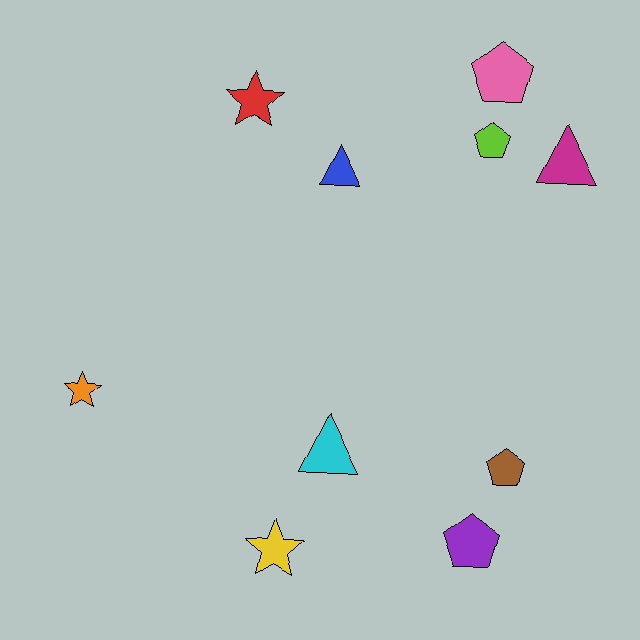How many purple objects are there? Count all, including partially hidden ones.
There is 1 purple object.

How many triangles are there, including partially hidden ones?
There are 3 triangles.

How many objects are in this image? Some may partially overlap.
There are 10 objects.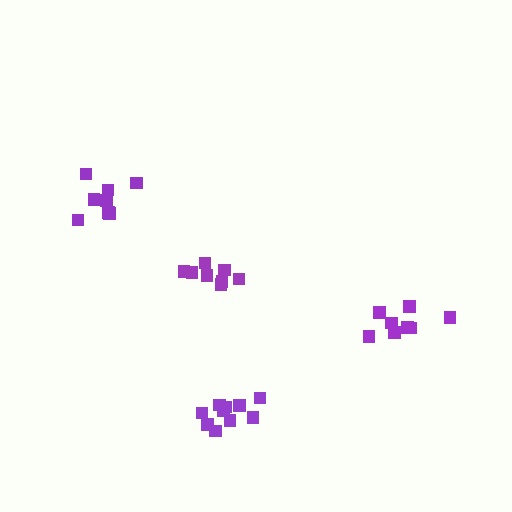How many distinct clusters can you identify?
There are 4 distinct clusters.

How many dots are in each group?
Group 1: 8 dots, Group 2: 10 dots, Group 3: 8 dots, Group 4: 8 dots (34 total).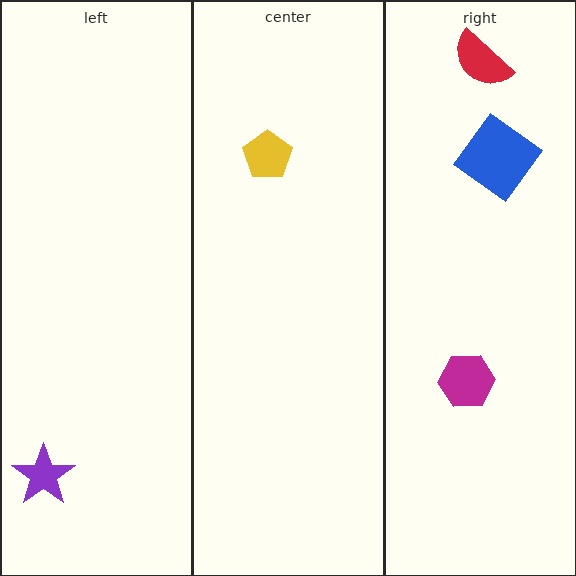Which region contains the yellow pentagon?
The center region.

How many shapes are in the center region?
1.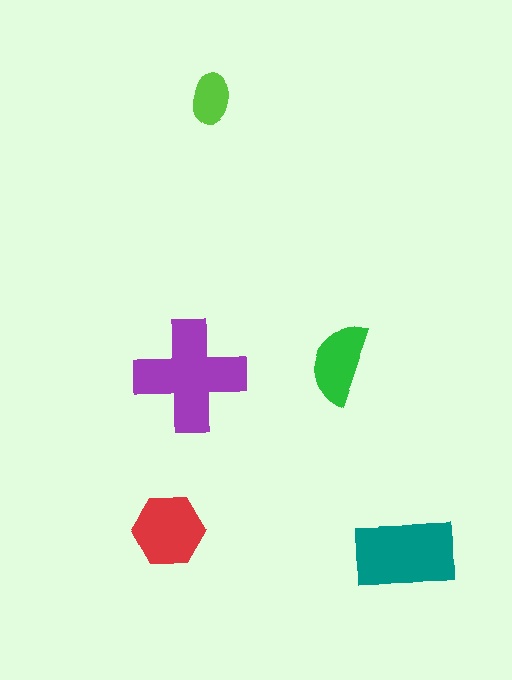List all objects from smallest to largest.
The lime ellipse, the green semicircle, the red hexagon, the teal rectangle, the purple cross.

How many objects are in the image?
There are 5 objects in the image.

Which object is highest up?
The lime ellipse is topmost.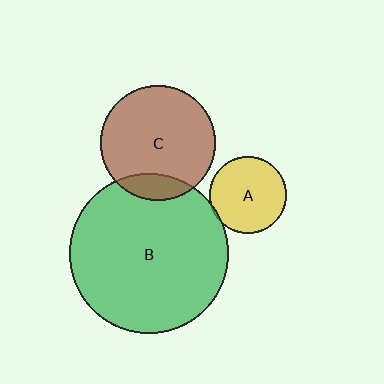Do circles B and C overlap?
Yes.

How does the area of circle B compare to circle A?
Approximately 4.3 times.